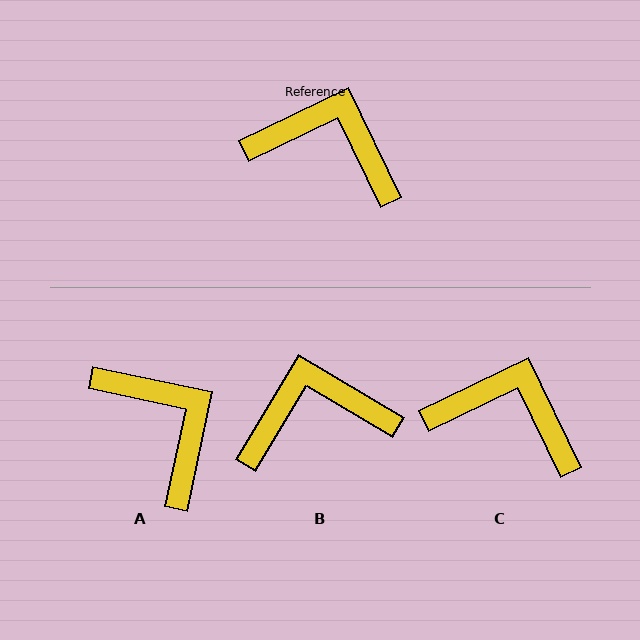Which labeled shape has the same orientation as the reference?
C.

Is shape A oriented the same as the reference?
No, it is off by about 38 degrees.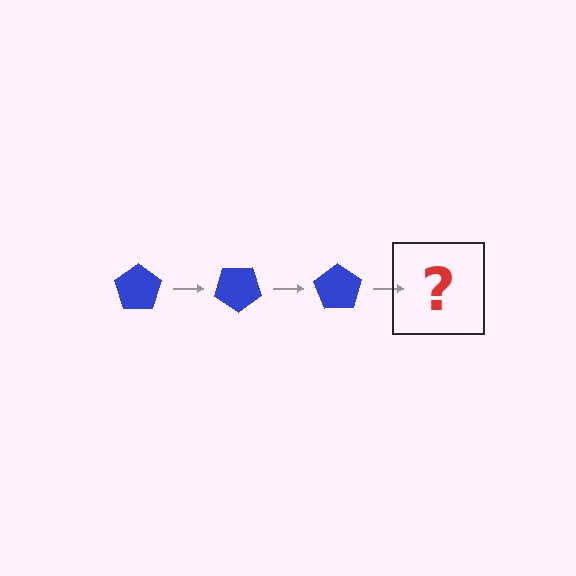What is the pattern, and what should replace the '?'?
The pattern is that the pentagon rotates 35 degrees each step. The '?' should be a blue pentagon rotated 105 degrees.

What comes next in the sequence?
The next element should be a blue pentagon rotated 105 degrees.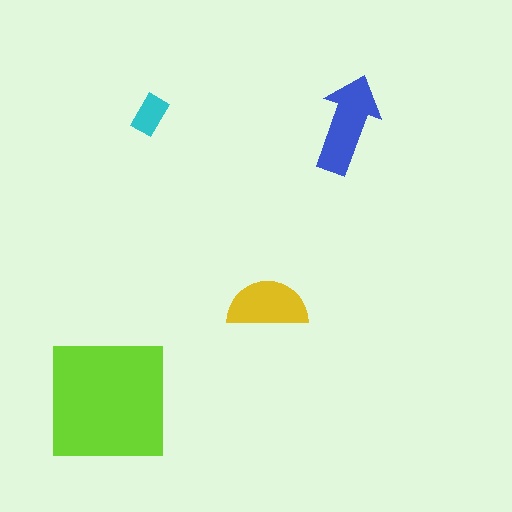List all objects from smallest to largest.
The cyan rectangle, the yellow semicircle, the blue arrow, the lime square.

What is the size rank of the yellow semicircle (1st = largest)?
3rd.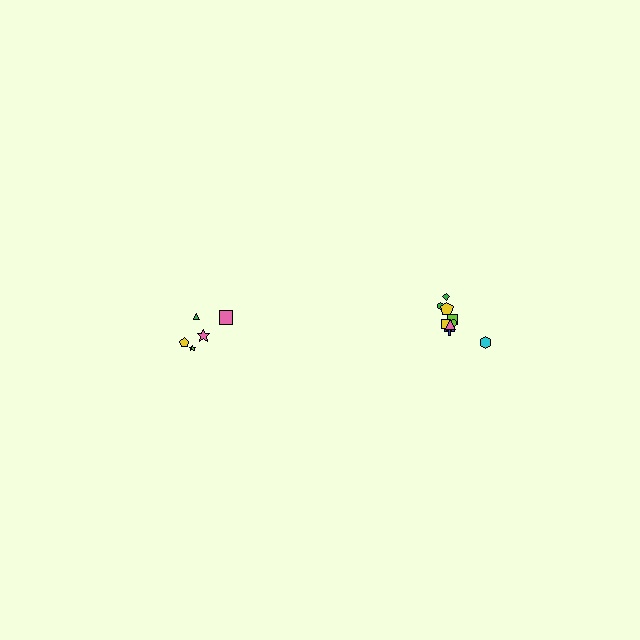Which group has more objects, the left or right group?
The right group.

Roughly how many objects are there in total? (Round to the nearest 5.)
Roughly 15 objects in total.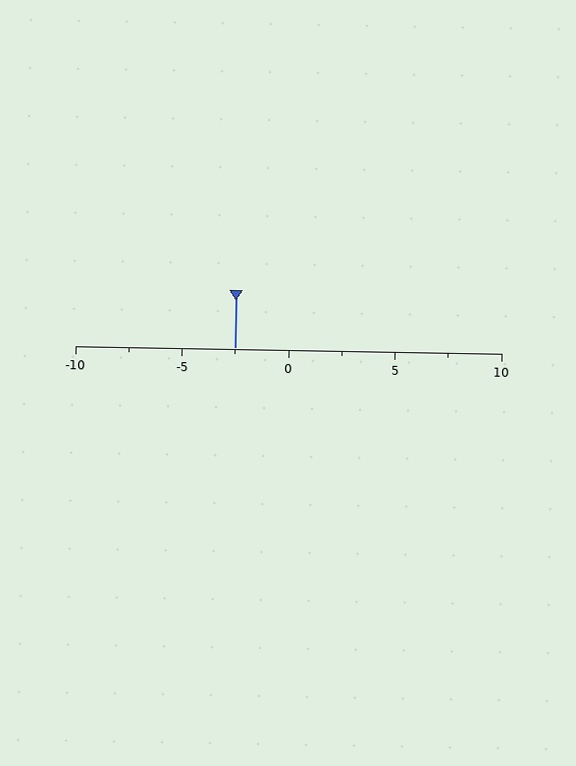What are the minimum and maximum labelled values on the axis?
The axis runs from -10 to 10.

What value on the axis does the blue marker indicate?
The marker indicates approximately -2.5.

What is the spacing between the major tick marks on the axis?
The major ticks are spaced 5 apart.